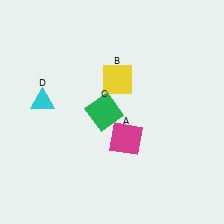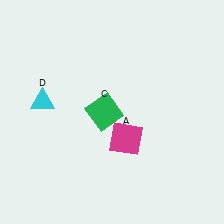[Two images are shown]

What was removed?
The yellow square (B) was removed in Image 2.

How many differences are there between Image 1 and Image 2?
There is 1 difference between the two images.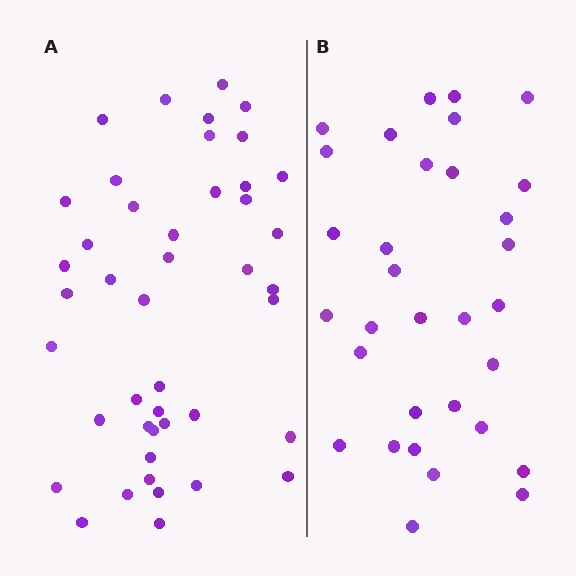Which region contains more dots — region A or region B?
Region A (the left region) has more dots.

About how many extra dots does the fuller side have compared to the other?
Region A has roughly 12 or so more dots than region B.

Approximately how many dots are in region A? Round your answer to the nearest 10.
About 40 dots. (The exact count is 44, which rounds to 40.)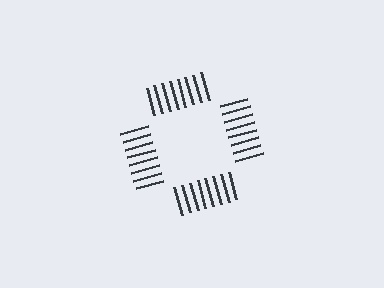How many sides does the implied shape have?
4 sides — the line-ends trace a square.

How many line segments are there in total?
32 — 8 along each of the 4 edges.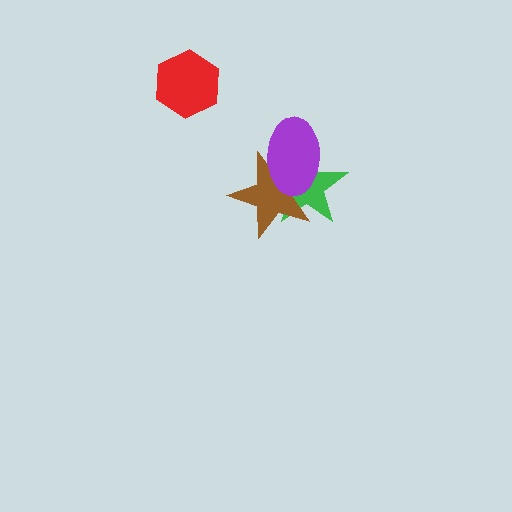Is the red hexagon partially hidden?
No, no other shape covers it.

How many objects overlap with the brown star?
2 objects overlap with the brown star.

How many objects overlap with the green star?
2 objects overlap with the green star.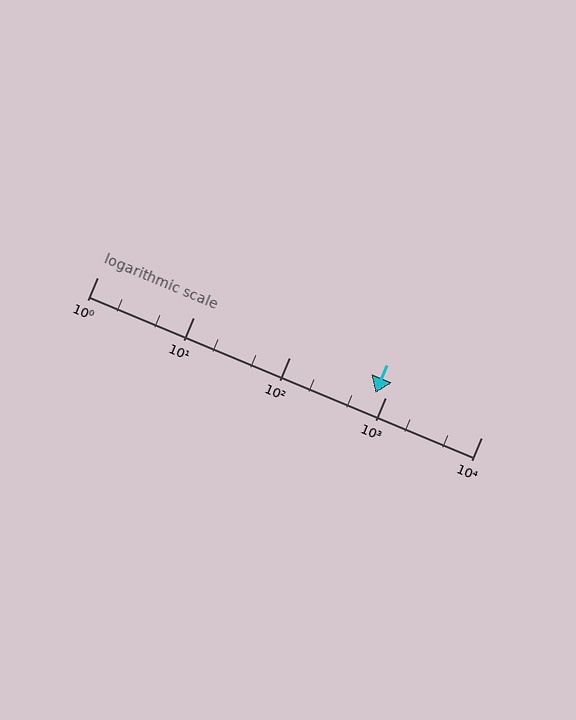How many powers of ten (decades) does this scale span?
The scale spans 4 decades, from 1 to 10000.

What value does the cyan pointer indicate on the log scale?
The pointer indicates approximately 790.